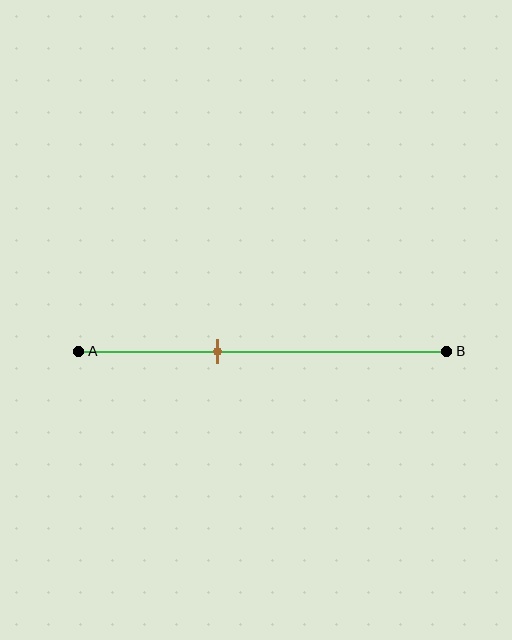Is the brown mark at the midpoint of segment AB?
No, the mark is at about 40% from A, not at the 50% midpoint.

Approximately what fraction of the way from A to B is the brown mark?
The brown mark is approximately 40% of the way from A to B.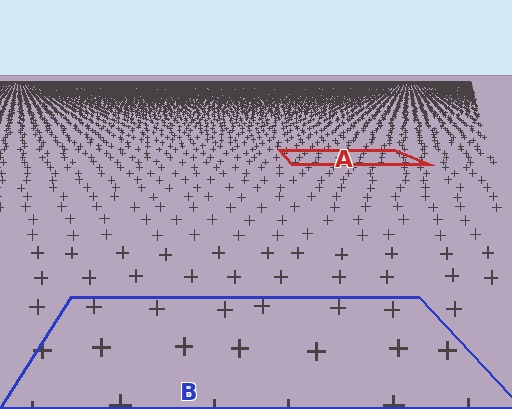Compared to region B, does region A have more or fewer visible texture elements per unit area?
Region A has more texture elements per unit area — they are packed more densely because it is farther away.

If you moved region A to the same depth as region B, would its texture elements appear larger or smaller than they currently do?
They would appear larger. At a closer depth, the same texture elements are projected at a bigger on-screen size.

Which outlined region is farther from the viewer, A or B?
Region A is farther from the viewer — the texture elements inside it appear smaller and more densely packed.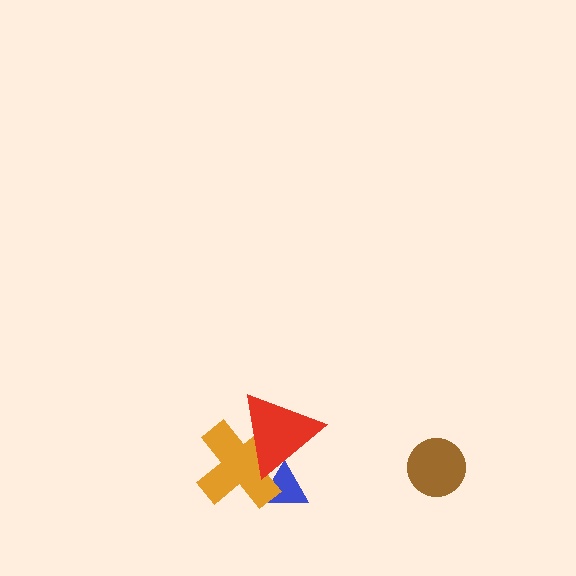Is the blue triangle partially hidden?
Yes, it is partially covered by another shape.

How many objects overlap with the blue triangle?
2 objects overlap with the blue triangle.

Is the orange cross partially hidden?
Yes, it is partially covered by another shape.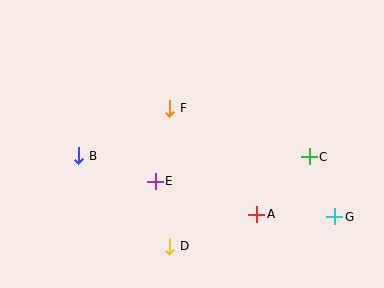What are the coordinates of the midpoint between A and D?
The midpoint between A and D is at (213, 230).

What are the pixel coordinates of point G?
Point G is at (335, 217).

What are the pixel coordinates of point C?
Point C is at (309, 157).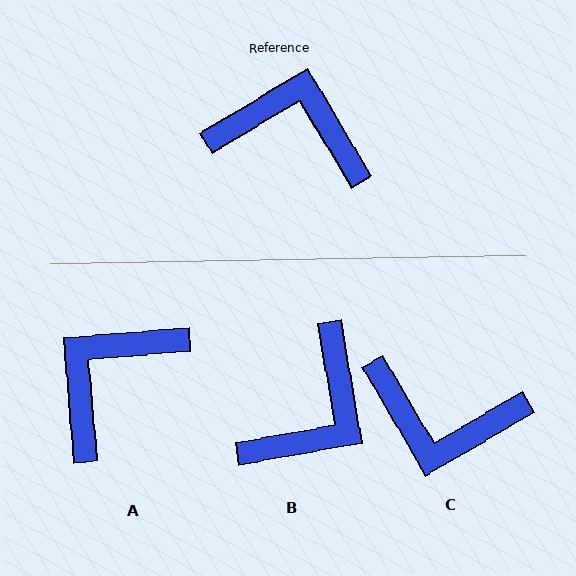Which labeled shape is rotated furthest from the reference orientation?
C, about 180 degrees away.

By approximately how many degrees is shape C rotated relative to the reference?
Approximately 180 degrees counter-clockwise.